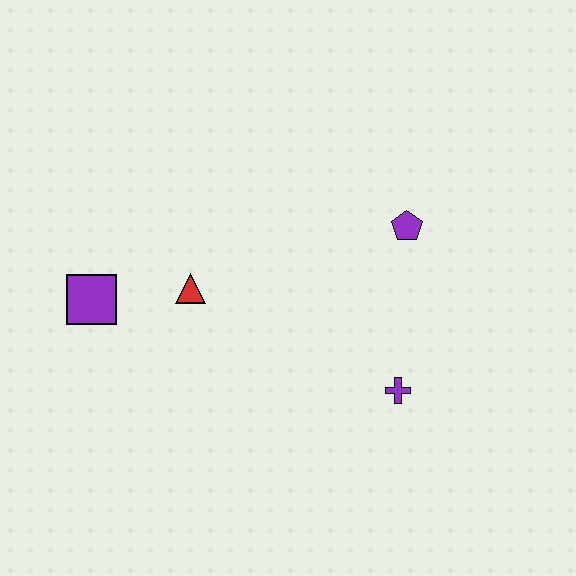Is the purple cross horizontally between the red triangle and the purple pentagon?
Yes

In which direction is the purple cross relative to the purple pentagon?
The purple cross is below the purple pentagon.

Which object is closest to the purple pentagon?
The purple cross is closest to the purple pentagon.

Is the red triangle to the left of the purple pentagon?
Yes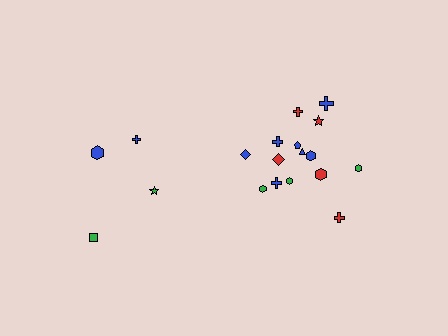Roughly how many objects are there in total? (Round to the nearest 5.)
Roughly 20 objects in total.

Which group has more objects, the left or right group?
The right group.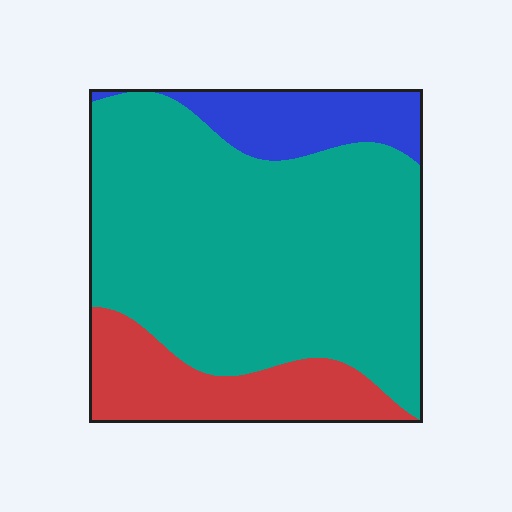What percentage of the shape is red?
Red covers about 20% of the shape.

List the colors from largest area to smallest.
From largest to smallest: teal, red, blue.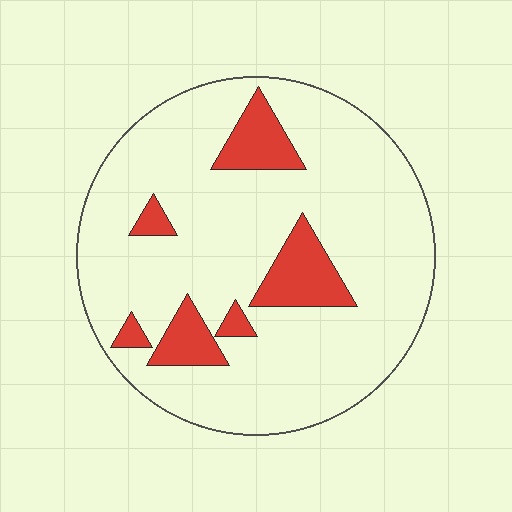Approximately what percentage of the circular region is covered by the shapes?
Approximately 15%.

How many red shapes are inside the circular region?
6.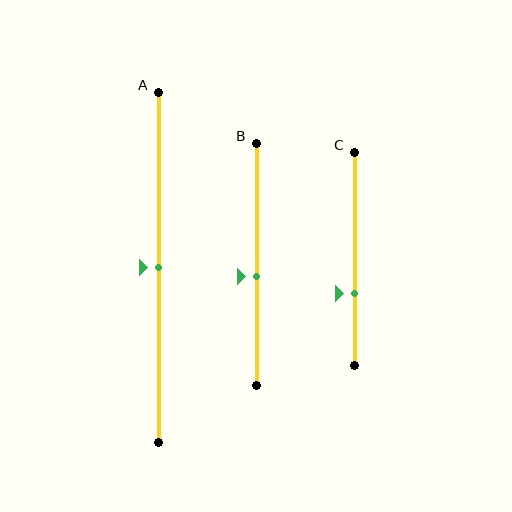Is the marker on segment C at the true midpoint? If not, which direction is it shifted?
No, the marker on segment C is shifted downward by about 16% of the segment length.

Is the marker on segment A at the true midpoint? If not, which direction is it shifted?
Yes, the marker on segment A is at the true midpoint.